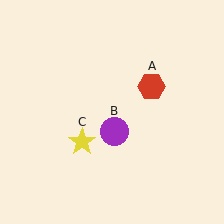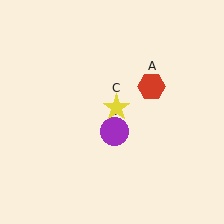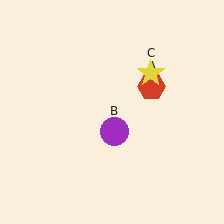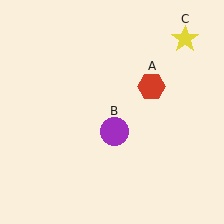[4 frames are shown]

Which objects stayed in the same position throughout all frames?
Red hexagon (object A) and purple circle (object B) remained stationary.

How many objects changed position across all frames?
1 object changed position: yellow star (object C).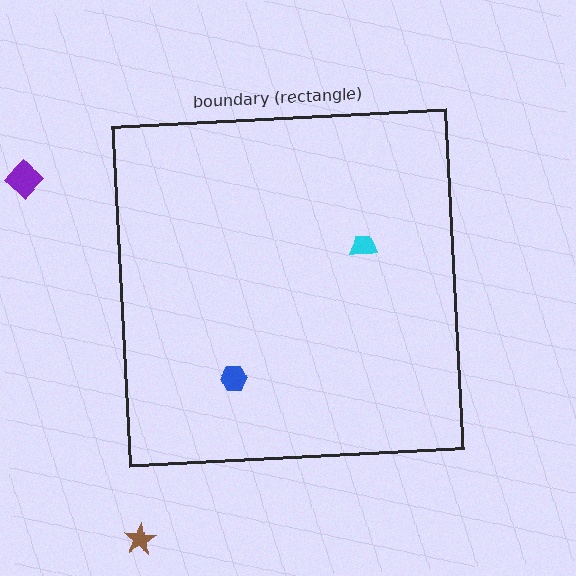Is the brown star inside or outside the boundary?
Outside.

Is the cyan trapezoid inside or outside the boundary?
Inside.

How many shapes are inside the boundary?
2 inside, 2 outside.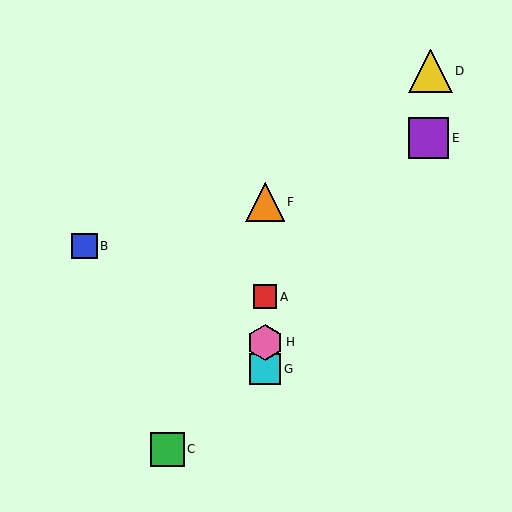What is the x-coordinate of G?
Object G is at x≈265.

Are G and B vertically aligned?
No, G is at x≈265 and B is at x≈84.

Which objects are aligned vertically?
Objects A, F, G, H are aligned vertically.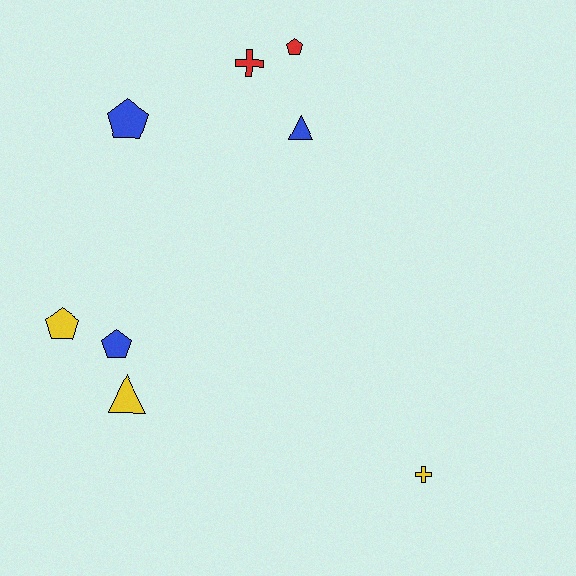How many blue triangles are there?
There is 1 blue triangle.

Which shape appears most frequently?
Pentagon, with 4 objects.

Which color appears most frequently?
Blue, with 3 objects.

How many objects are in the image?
There are 8 objects.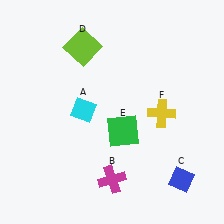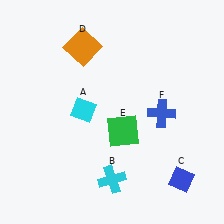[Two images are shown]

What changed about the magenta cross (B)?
In Image 1, B is magenta. In Image 2, it changed to cyan.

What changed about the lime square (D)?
In Image 1, D is lime. In Image 2, it changed to orange.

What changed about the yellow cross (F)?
In Image 1, F is yellow. In Image 2, it changed to blue.